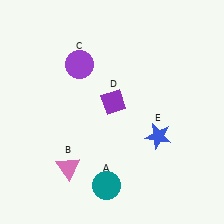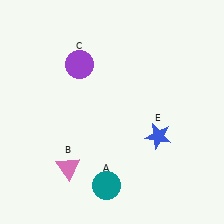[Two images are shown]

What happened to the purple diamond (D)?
The purple diamond (D) was removed in Image 2. It was in the top-right area of Image 1.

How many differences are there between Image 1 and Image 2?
There is 1 difference between the two images.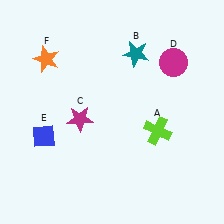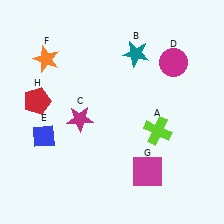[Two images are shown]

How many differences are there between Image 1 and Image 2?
There are 2 differences between the two images.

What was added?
A magenta square (G), a red pentagon (H) were added in Image 2.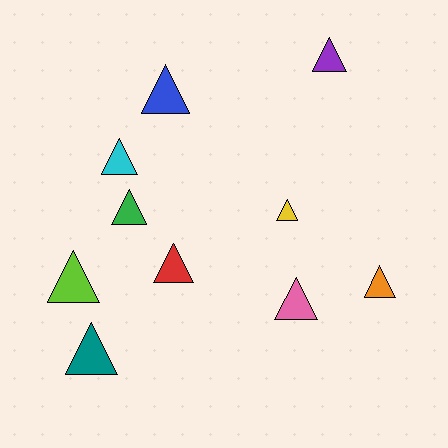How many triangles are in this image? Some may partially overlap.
There are 10 triangles.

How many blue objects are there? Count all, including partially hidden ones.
There is 1 blue object.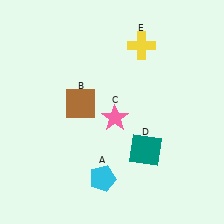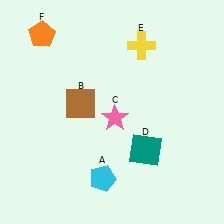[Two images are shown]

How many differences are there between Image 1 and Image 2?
There is 1 difference between the two images.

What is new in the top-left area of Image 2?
An orange pentagon (F) was added in the top-left area of Image 2.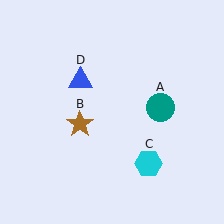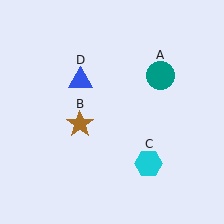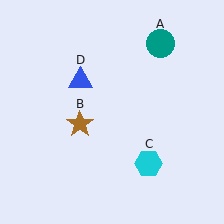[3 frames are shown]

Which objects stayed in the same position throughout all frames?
Brown star (object B) and cyan hexagon (object C) and blue triangle (object D) remained stationary.